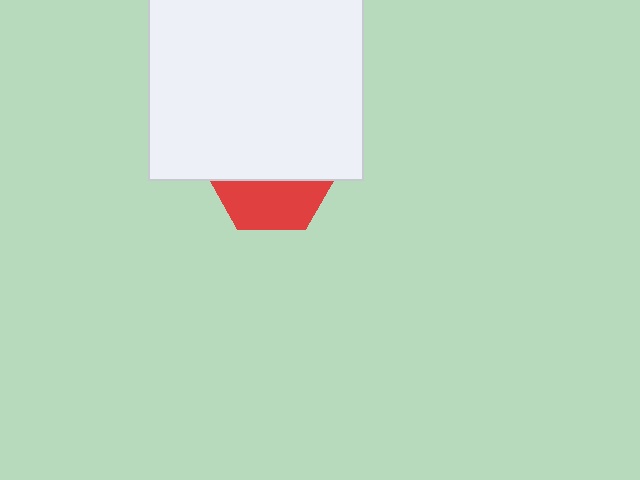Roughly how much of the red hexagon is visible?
A small part of it is visible (roughly 38%).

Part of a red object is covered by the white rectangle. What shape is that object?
It is a hexagon.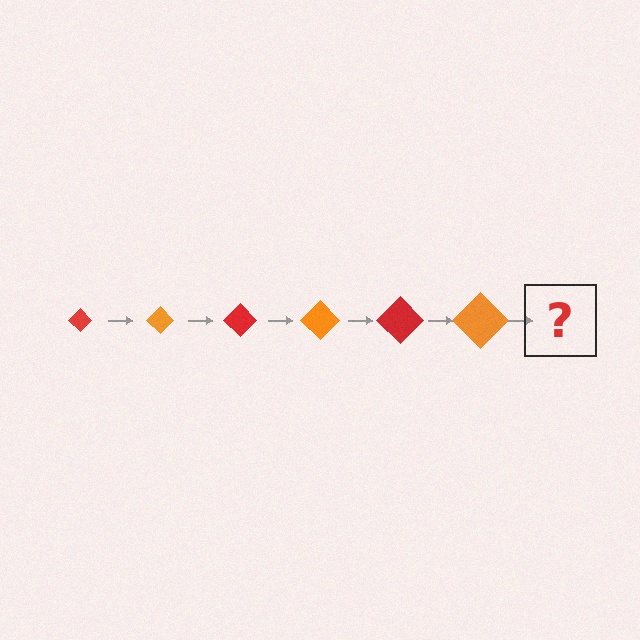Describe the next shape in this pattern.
It should be a red diamond, larger than the previous one.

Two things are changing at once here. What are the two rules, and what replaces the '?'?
The two rules are that the diamond grows larger each step and the color cycles through red and orange. The '?' should be a red diamond, larger than the previous one.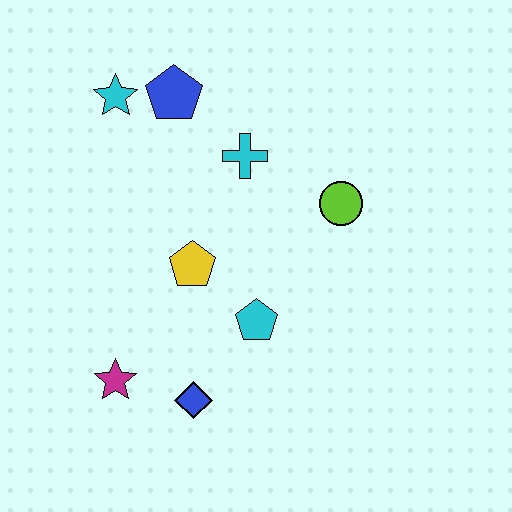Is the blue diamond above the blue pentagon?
No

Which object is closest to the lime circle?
The cyan cross is closest to the lime circle.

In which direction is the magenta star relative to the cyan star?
The magenta star is below the cyan star.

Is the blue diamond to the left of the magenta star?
No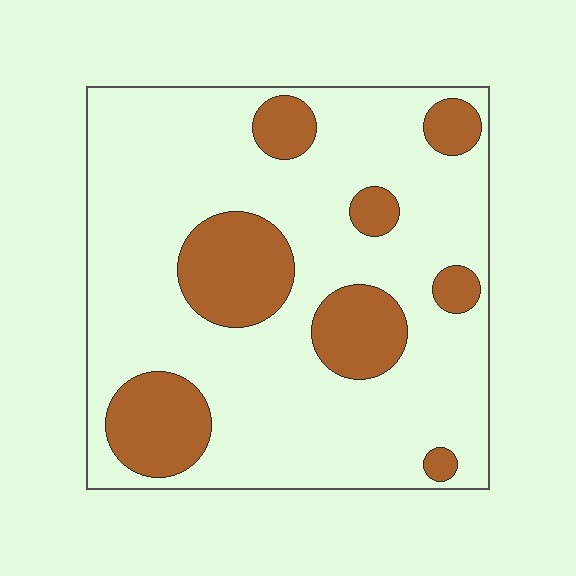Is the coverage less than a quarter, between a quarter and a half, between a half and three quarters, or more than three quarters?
Less than a quarter.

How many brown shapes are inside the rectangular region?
8.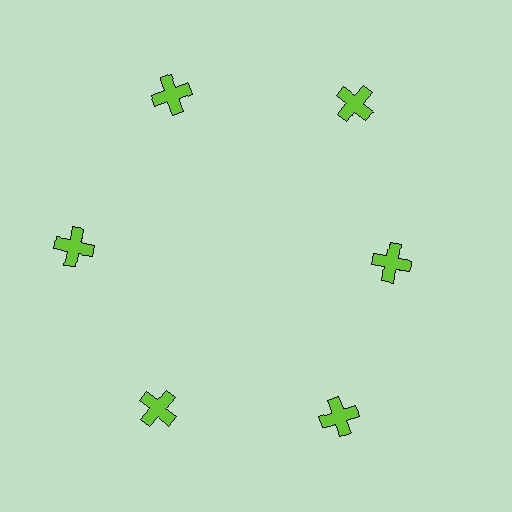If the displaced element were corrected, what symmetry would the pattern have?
It would have 6-fold rotational symmetry — the pattern would map onto itself every 60 degrees.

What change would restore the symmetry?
The symmetry would be restored by moving it outward, back onto the ring so that all 6 crosses sit at equal angles and equal distance from the center.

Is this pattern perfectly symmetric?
No. The 6 lime crosses are arranged in a ring, but one element near the 3 o'clock position is pulled inward toward the center, breaking the 6-fold rotational symmetry.